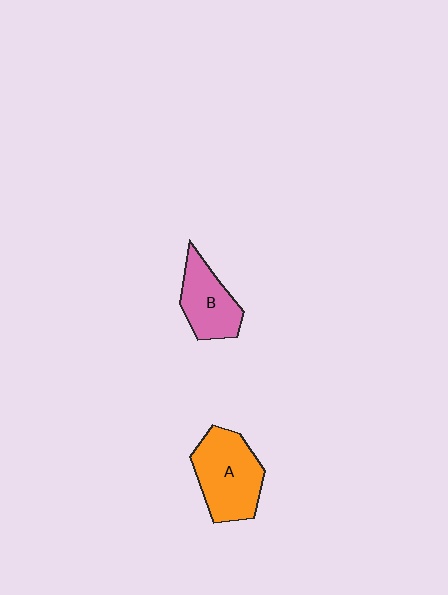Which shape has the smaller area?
Shape B (pink).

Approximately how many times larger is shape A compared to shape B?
Approximately 1.4 times.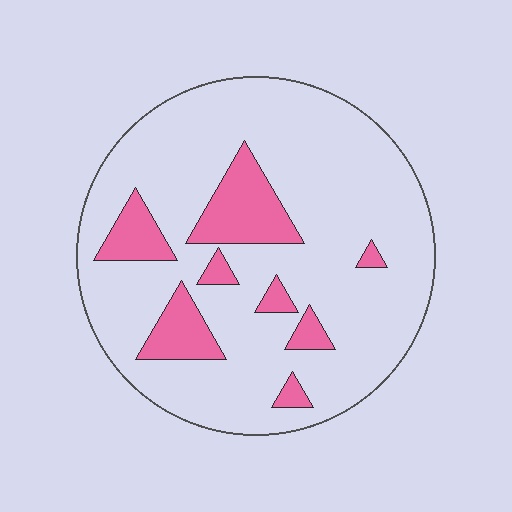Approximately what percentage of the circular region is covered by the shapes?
Approximately 15%.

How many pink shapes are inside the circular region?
8.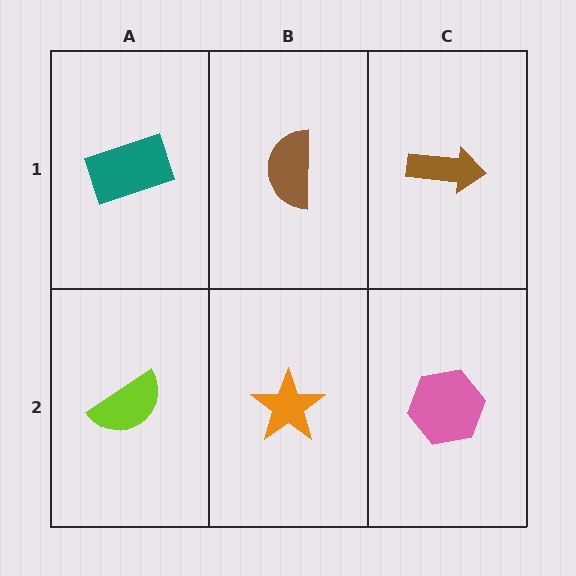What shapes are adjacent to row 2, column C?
A brown arrow (row 1, column C), an orange star (row 2, column B).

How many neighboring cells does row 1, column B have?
3.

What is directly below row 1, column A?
A lime semicircle.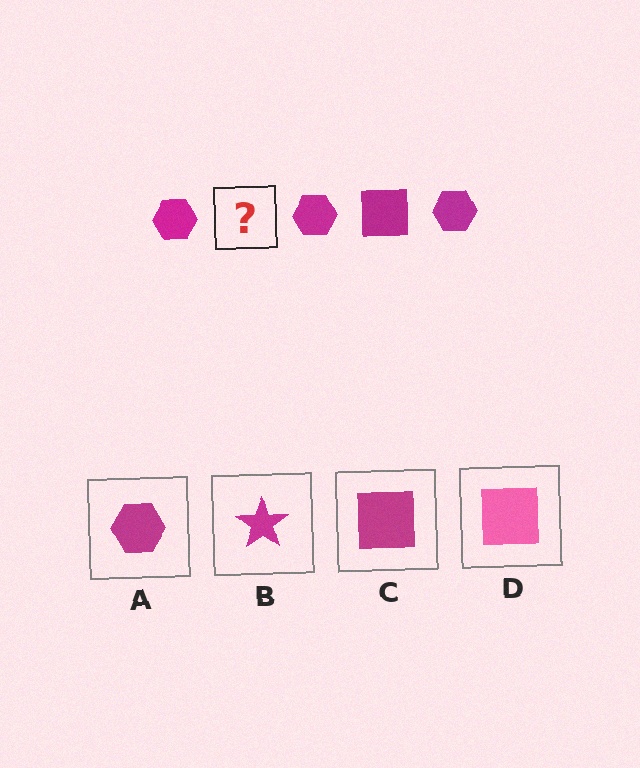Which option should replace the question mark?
Option C.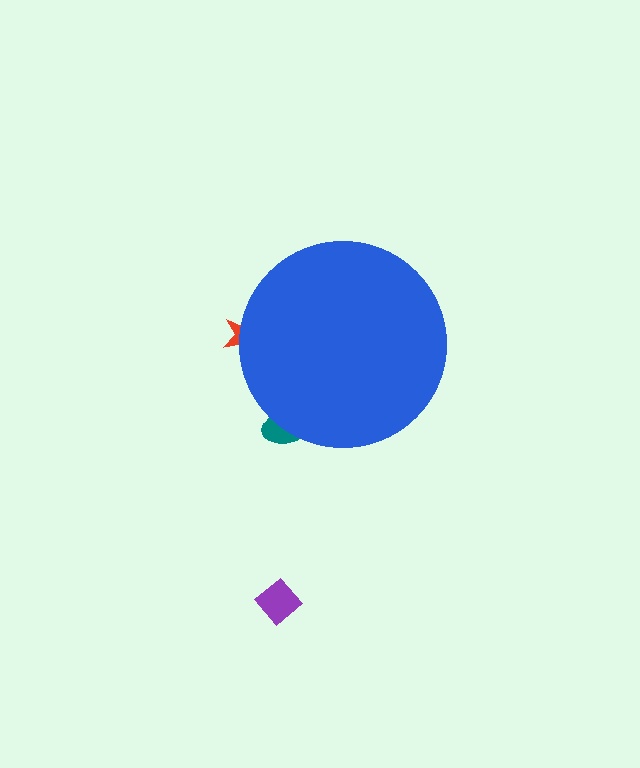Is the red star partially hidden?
Yes, the red star is partially hidden behind the blue circle.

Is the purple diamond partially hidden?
No, the purple diamond is fully visible.